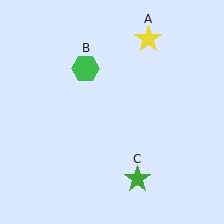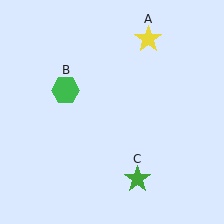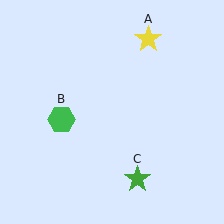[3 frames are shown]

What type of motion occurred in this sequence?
The green hexagon (object B) rotated counterclockwise around the center of the scene.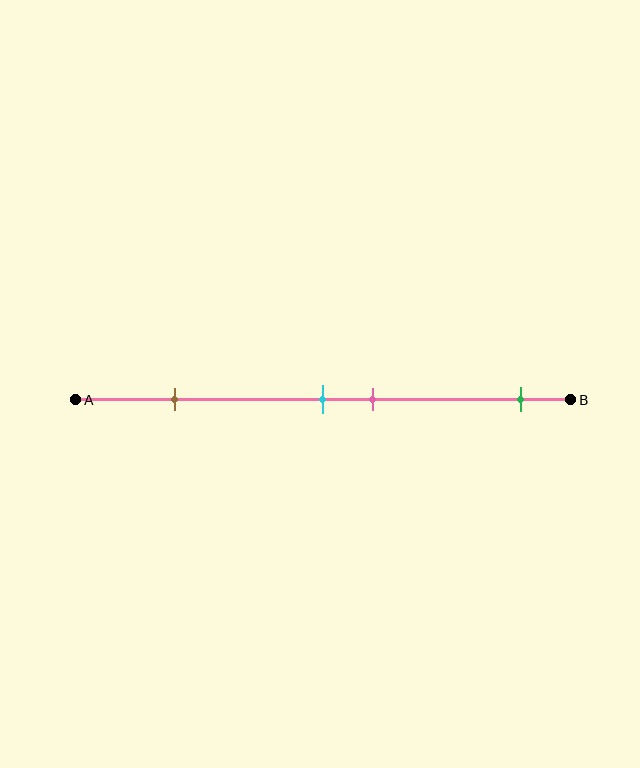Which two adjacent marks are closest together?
The cyan and pink marks are the closest adjacent pair.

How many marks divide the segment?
There are 4 marks dividing the segment.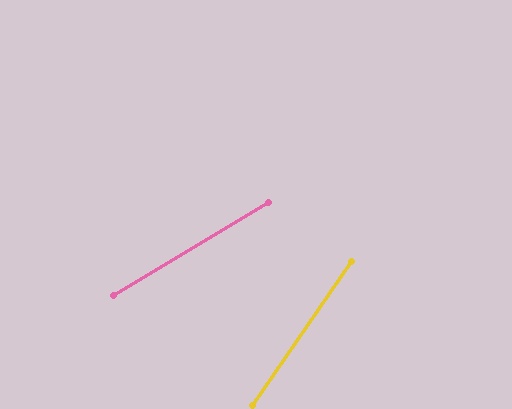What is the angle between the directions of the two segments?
Approximately 25 degrees.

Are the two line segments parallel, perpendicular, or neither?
Neither parallel nor perpendicular — they differ by about 25°.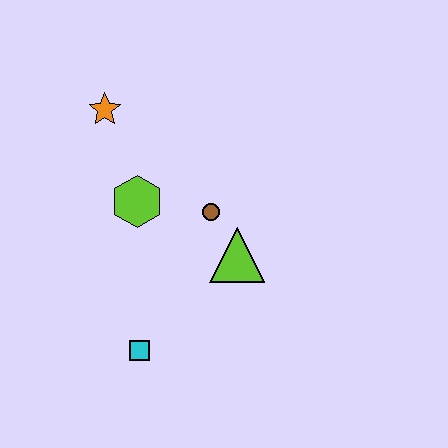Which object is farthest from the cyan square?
The orange star is farthest from the cyan square.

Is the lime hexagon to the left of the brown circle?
Yes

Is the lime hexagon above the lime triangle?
Yes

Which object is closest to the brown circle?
The lime triangle is closest to the brown circle.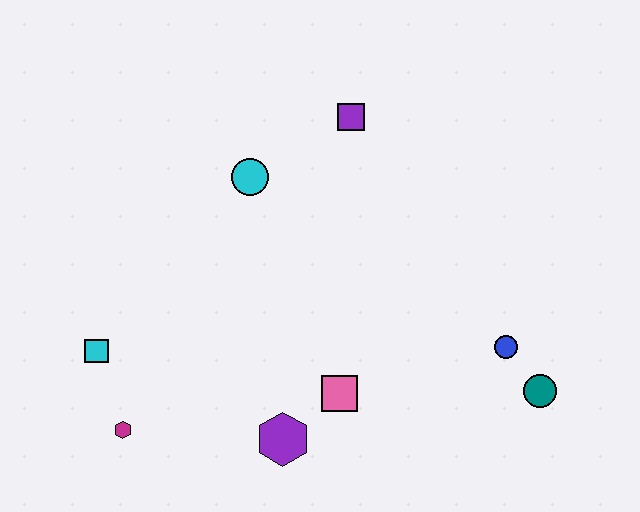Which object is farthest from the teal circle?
The cyan square is farthest from the teal circle.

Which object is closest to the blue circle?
The teal circle is closest to the blue circle.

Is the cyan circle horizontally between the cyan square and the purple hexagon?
Yes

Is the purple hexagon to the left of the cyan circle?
No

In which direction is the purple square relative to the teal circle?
The purple square is above the teal circle.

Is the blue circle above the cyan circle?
No